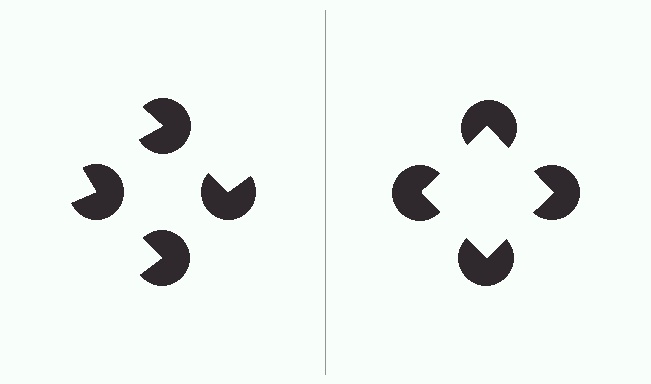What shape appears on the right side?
An illusory square.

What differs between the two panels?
The pac-man discs are positioned identically on both sides; only the wedge orientations differ. On the right they align to a square; on the left they are misaligned.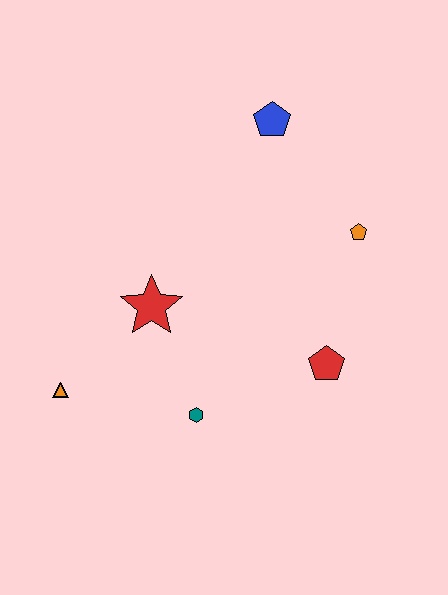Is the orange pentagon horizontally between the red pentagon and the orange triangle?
No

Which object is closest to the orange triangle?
The red star is closest to the orange triangle.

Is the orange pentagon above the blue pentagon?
No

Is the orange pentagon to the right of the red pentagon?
Yes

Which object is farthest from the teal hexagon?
The blue pentagon is farthest from the teal hexagon.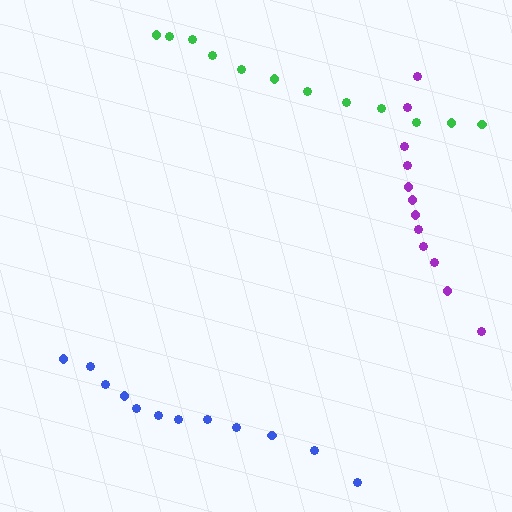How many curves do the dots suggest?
There are 3 distinct paths.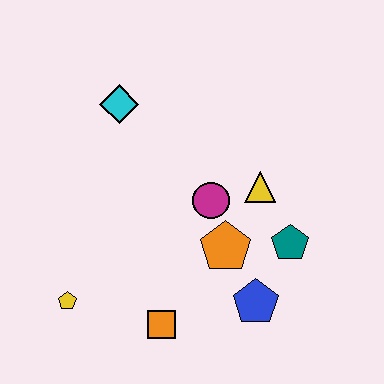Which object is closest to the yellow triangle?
The magenta circle is closest to the yellow triangle.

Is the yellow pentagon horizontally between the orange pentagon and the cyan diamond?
No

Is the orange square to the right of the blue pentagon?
No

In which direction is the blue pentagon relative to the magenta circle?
The blue pentagon is below the magenta circle.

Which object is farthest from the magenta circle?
The yellow pentagon is farthest from the magenta circle.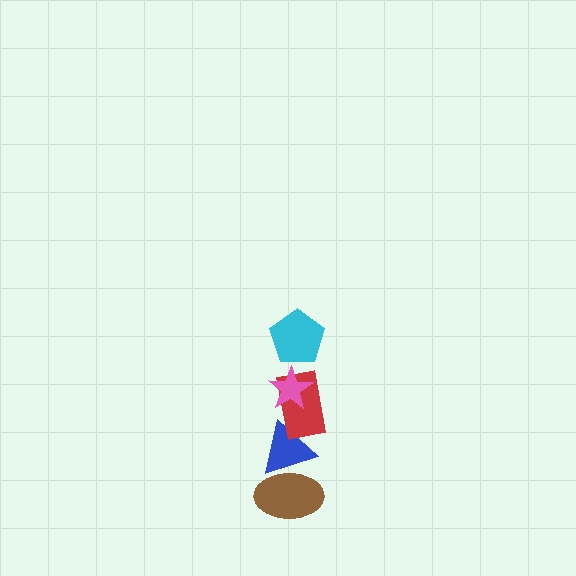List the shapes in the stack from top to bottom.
From top to bottom: the cyan pentagon, the pink star, the red rectangle, the blue triangle, the brown ellipse.